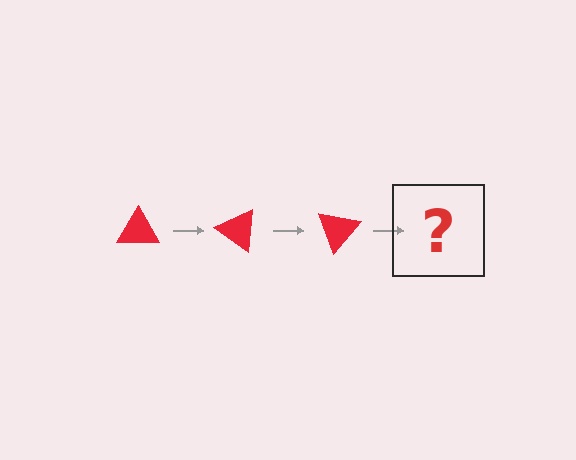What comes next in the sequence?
The next element should be a red triangle rotated 105 degrees.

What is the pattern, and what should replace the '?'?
The pattern is that the triangle rotates 35 degrees each step. The '?' should be a red triangle rotated 105 degrees.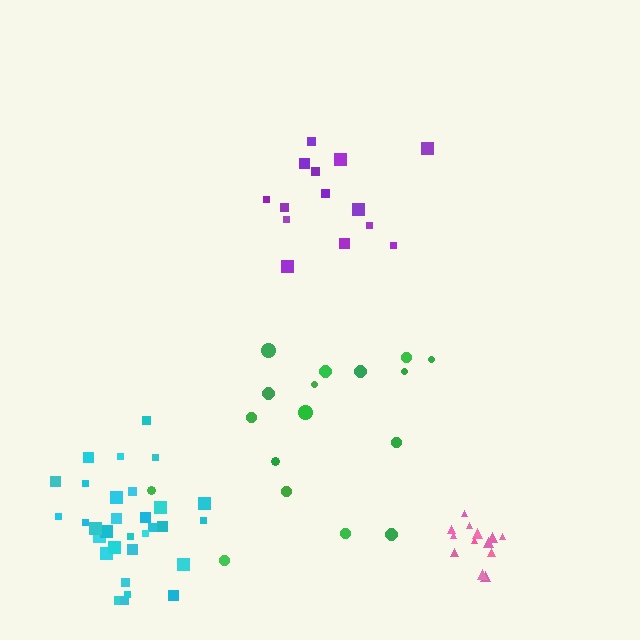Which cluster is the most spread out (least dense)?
Purple.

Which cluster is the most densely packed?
Pink.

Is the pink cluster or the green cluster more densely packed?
Pink.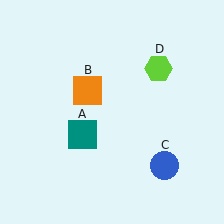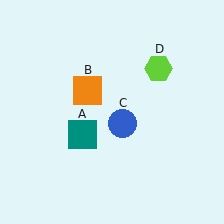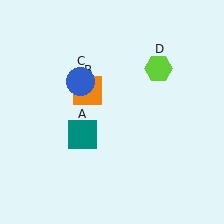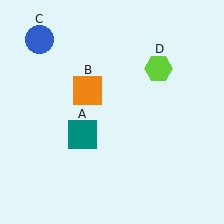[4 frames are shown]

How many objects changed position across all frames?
1 object changed position: blue circle (object C).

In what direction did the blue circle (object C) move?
The blue circle (object C) moved up and to the left.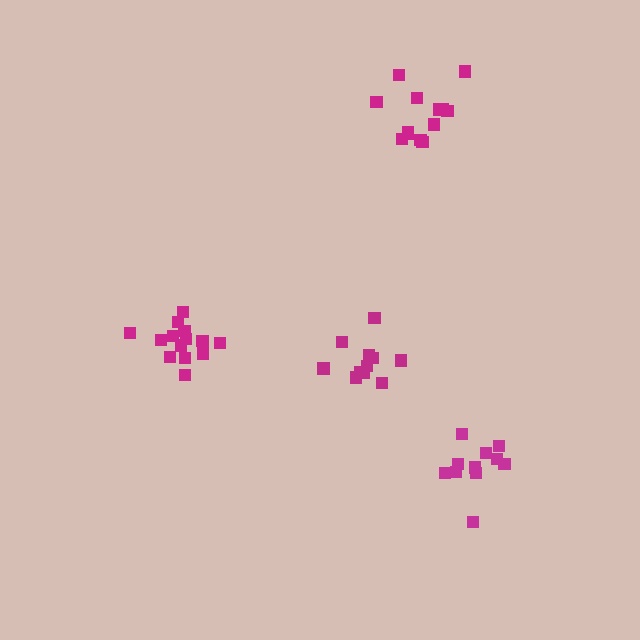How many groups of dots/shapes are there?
There are 4 groups.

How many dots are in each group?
Group 1: 14 dots, Group 2: 11 dots, Group 3: 13 dots, Group 4: 11 dots (49 total).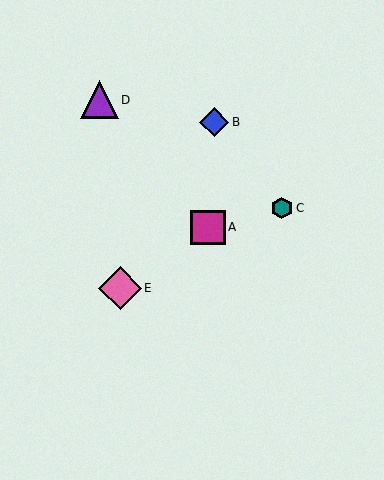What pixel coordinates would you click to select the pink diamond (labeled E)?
Click at (120, 288) to select the pink diamond E.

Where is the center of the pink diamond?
The center of the pink diamond is at (120, 288).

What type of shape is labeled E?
Shape E is a pink diamond.